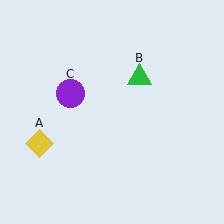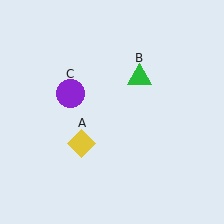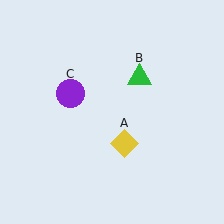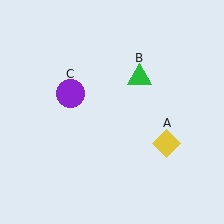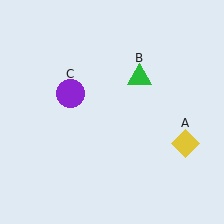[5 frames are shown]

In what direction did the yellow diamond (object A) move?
The yellow diamond (object A) moved right.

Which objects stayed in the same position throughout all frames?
Green triangle (object B) and purple circle (object C) remained stationary.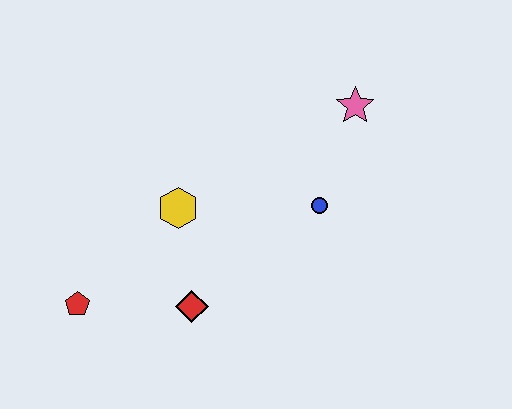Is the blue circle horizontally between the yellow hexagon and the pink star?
Yes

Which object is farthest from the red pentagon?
The pink star is farthest from the red pentagon.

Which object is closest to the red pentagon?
The red diamond is closest to the red pentagon.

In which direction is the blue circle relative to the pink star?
The blue circle is below the pink star.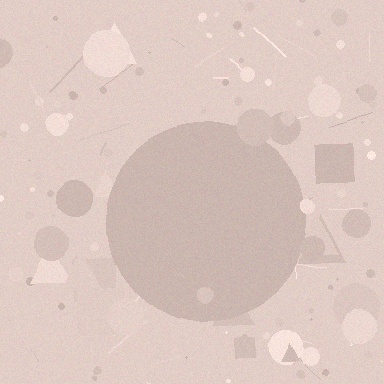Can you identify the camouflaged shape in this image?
The camouflaged shape is a circle.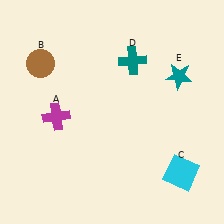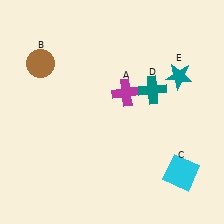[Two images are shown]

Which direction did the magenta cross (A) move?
The magenta cross (A) moved right.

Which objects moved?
The objects that moved are: the magenta cross (A), the teal cross (D).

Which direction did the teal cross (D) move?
The teal cross (D) moved down.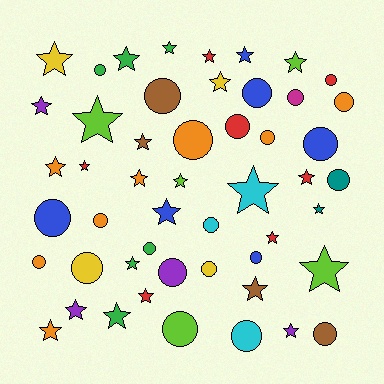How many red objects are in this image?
There are 7 red objects.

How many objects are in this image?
There are 50 objects.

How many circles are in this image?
There are 23 circles.